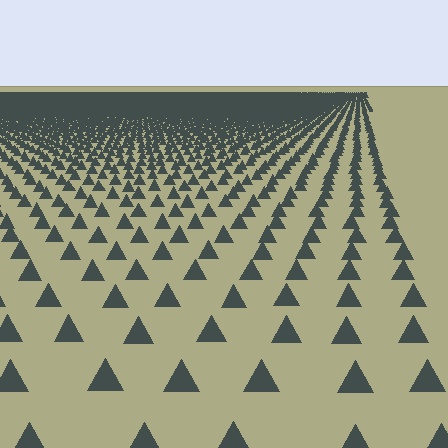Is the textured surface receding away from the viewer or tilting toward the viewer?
The surface is receding away from the viewer. Texture elements get smaller and denser toward the top.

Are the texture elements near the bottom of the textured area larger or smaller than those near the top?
Larger. Near the bottom, elements are closer to the viewer and appear at a bigger on-screen size.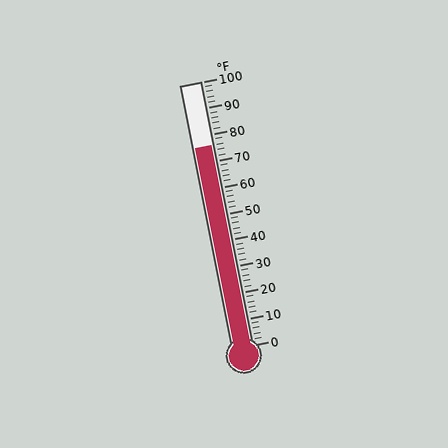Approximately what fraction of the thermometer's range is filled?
The thermometer is filled to approximately 75% of its range.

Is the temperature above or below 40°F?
The temperature is above 40°F.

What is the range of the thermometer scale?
The thermometer scale ranges from 0°F to 100°F.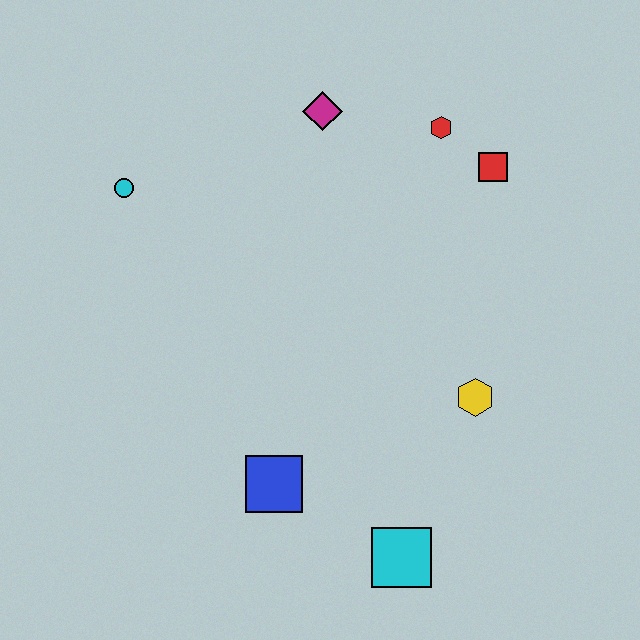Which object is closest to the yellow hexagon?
The cyan square is closest to the yellow hexagon.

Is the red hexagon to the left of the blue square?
No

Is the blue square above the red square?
No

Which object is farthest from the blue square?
The red hexagon is farthest from the blue square.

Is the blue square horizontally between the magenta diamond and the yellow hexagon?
No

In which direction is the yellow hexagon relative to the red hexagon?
The yellow hexagon is below the red hexagon.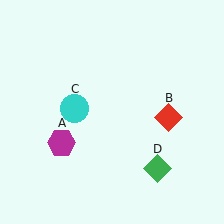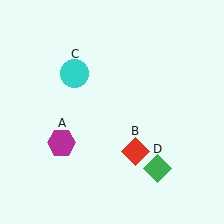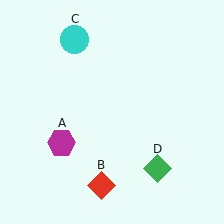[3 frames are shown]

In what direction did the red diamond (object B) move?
The red diamond (object B) moved down and to the left.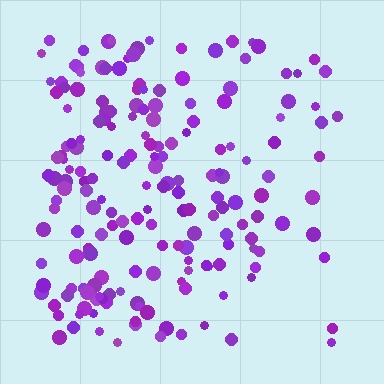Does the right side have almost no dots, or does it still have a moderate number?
Still a moderate number, just noticeably fewer than the left.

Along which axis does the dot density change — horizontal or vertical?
Horizontal.